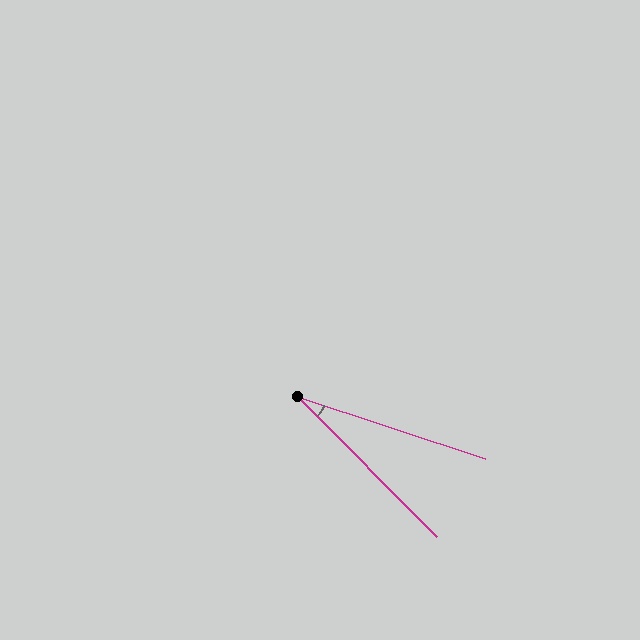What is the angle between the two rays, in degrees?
Approximately 27 degrees.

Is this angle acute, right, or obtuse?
It is acute.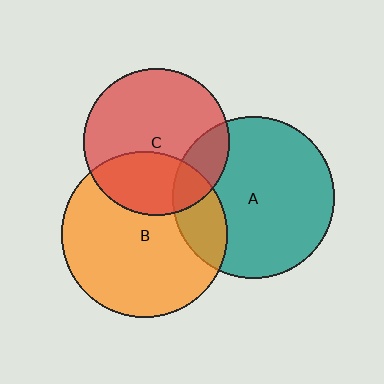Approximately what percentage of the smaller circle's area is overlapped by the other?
Approximately 20%.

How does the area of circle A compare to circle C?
Approximately 1.2 times.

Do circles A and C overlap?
Yes.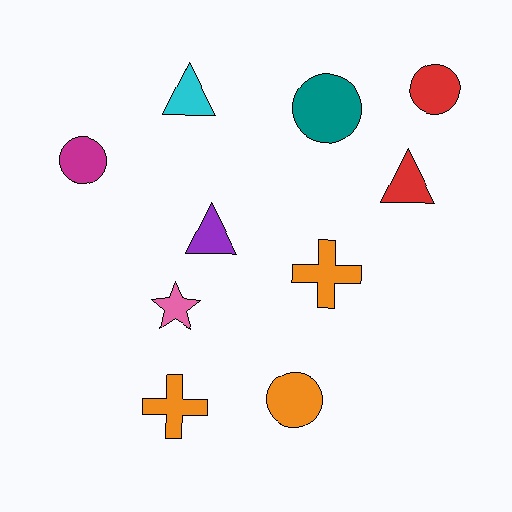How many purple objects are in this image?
There is 1 purple object.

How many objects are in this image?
There are 10 objects.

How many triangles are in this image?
There are 3 triangles.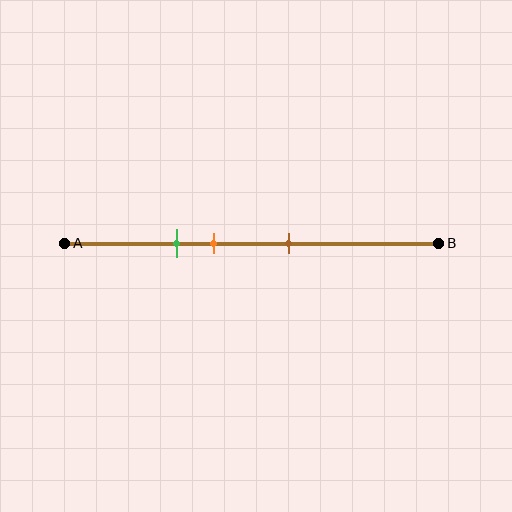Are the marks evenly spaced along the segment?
Yes, the marks are approximately evenly spaced.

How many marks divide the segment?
There are 3 marks dividing the segment.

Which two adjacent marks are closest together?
The green and orange marks are the closest adjacent pair.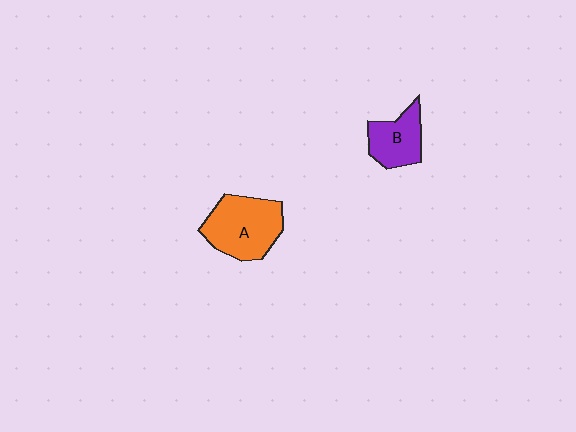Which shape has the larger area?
Shape A (orange).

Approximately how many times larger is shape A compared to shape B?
Approximately 1.6 times.